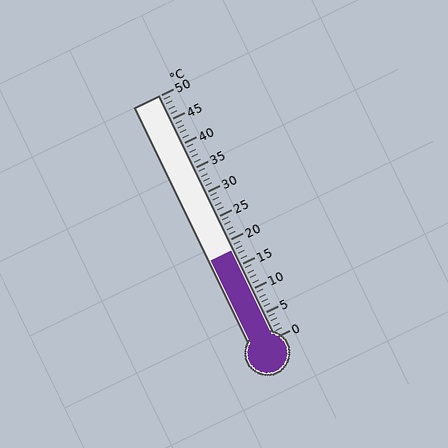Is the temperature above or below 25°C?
The temperature is below 25°C.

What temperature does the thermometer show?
The thermometer shows approximately 18°C.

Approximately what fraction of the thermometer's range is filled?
The thermometer is filled to approximately 35% of its range.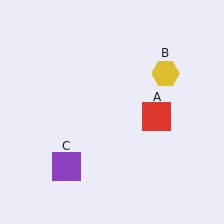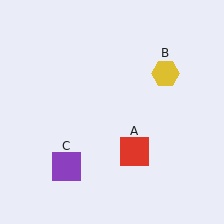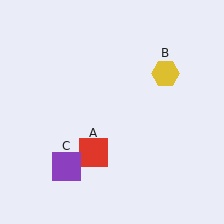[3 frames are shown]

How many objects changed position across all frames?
1 object changed position: red square (object A).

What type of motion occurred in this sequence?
The red square (object A) rotated clockwise around the center of the scene.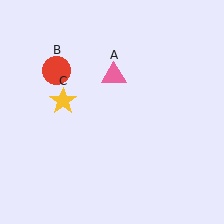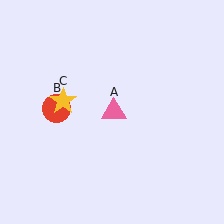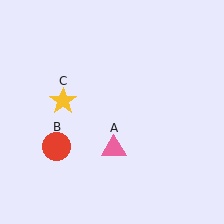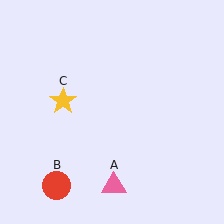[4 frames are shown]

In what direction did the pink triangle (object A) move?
The pink triangle (object A) moved down.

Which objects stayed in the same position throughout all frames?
Yellow star (object C) remained stationary.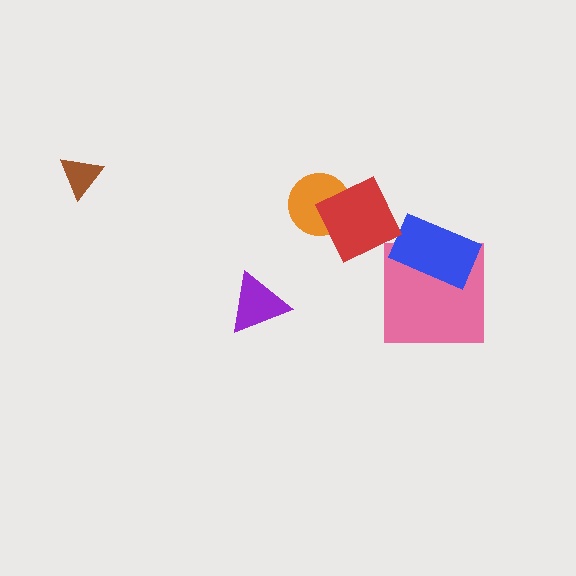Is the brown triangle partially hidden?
No, no other shape covers it.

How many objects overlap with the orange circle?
1 object overlaps with the orange circle.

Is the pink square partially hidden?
Yes, it is partially covered by another shape.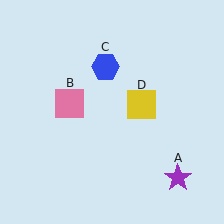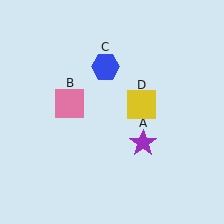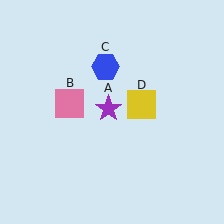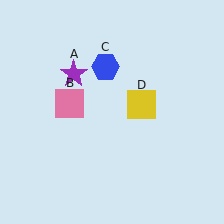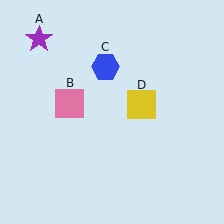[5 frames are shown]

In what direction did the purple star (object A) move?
The purple star (object A) moved up and to the left.